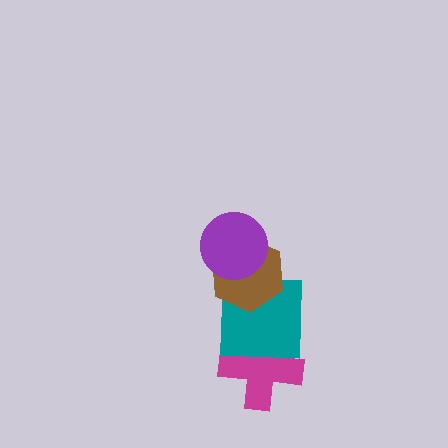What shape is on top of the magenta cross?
The teal square is on top of the magenta cross.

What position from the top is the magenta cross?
The magenta cross is 4th from the top.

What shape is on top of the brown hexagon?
The purple circle is on top of the brown hexagon.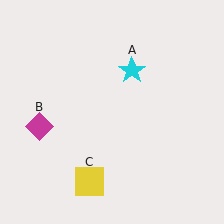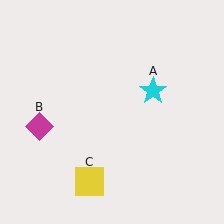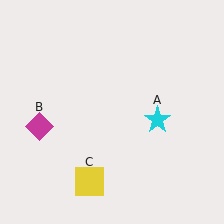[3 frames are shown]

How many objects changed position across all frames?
1 object changed position: cyan star (object A).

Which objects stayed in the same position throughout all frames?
Magenta diamond (object B) and yellow square (object C) remained stationary.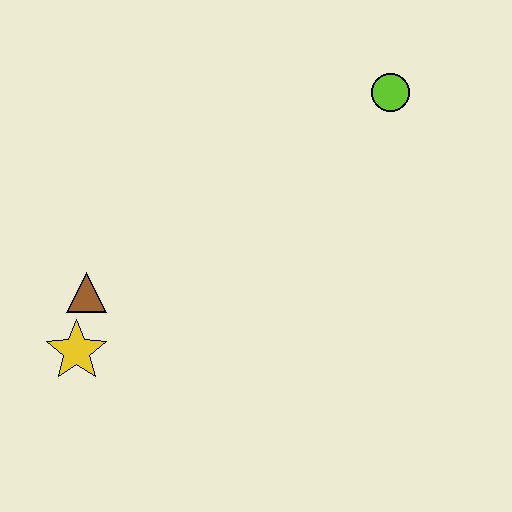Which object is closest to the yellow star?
The brown triangle is closest to the yellow star.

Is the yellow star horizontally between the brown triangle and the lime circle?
No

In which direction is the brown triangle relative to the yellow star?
The brown triangle is above the yellow star.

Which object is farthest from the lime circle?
The yellow star is farthest from the lime circle.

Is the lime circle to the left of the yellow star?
No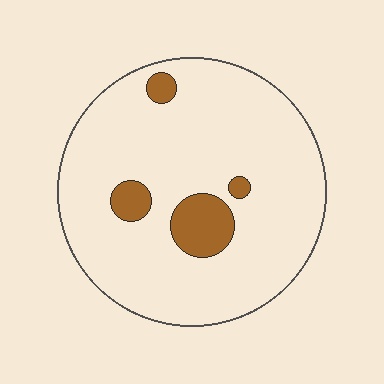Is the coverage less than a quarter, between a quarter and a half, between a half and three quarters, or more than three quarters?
Less than a quarter.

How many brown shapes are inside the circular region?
4.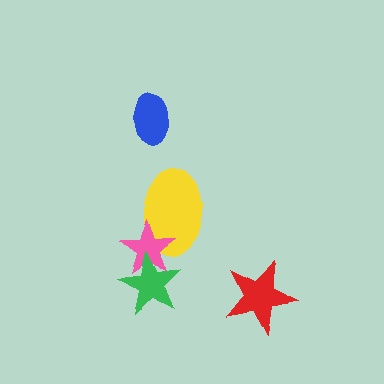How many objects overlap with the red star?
0 objects overlap with the red star.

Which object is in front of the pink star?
The green star is in front of the pink star.